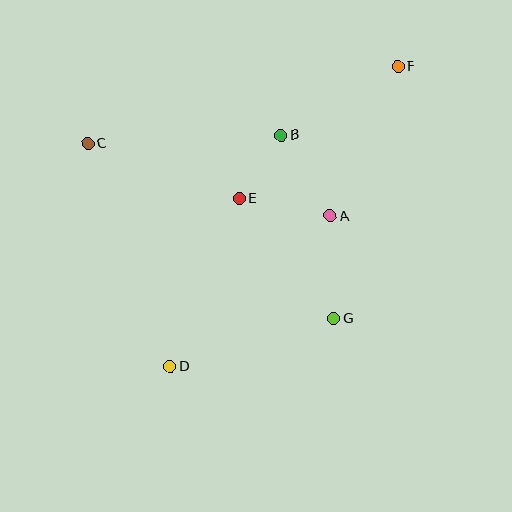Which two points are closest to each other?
Points B and E are closest to each other.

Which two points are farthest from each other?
Points D and F are farthest from each other.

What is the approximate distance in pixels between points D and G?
The distance between D and G is approximately 171 pixels.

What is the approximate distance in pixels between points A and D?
The distance between A and D is approximately 220 pixels.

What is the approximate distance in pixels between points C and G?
The distance between C and G is approximately 302 pixels.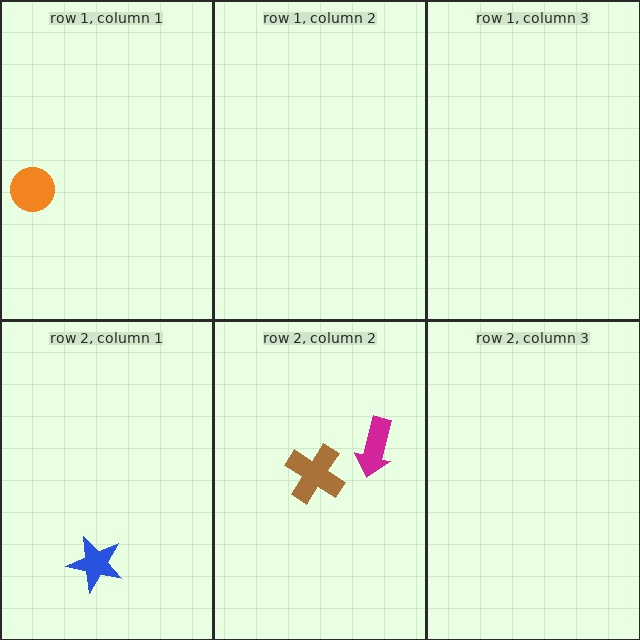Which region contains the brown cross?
The row 2, column 2 region.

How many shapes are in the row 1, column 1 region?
1.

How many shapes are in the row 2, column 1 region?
1.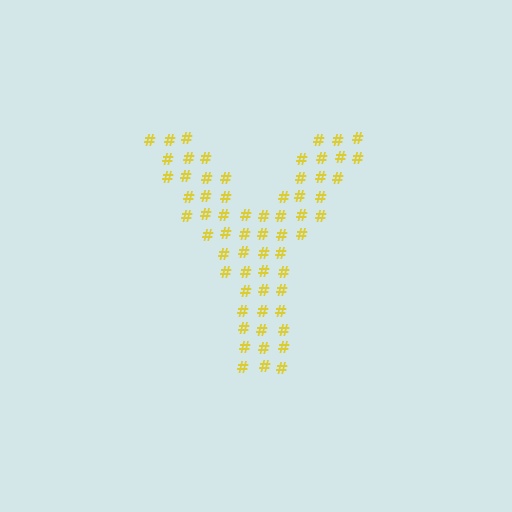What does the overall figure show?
The overall figure shows the letter Y.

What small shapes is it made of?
It is made of small hash symbols.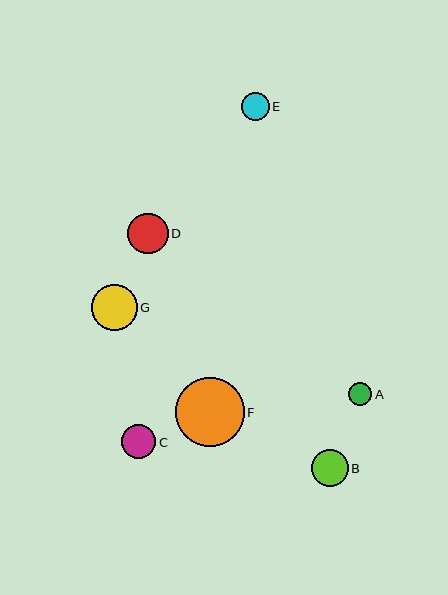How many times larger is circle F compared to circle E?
Circle F is approximately 2.4 times the size of circle E.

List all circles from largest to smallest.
From largest to smallest: F, G, D, B, C, E, A.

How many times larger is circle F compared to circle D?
Circle F is approximately 1.7 times the size of circle D.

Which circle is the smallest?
Circle A is the smallest with a size of approximately 24 pixels.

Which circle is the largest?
Circle F is the largest with a size of approximately 68 pixels.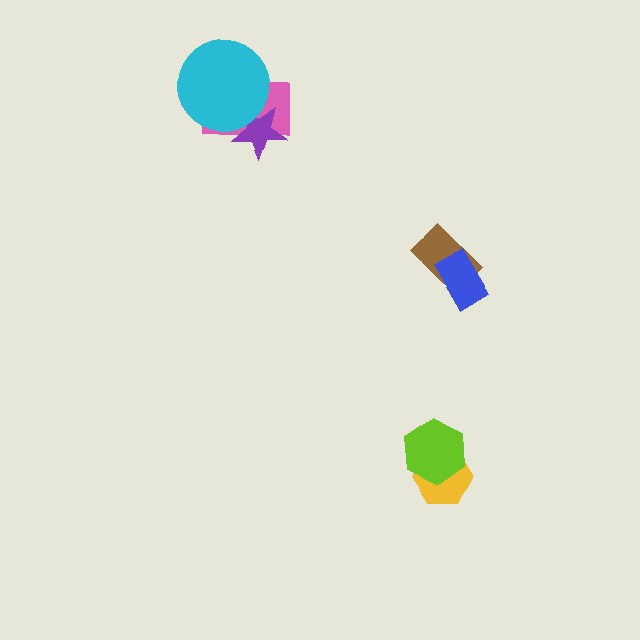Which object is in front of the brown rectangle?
The blue rectangle is in front of the brown rectangle.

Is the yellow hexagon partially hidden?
Yes, it is partially covered by another shape.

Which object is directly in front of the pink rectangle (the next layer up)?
The purple star is directly in front of the pink rectangle.